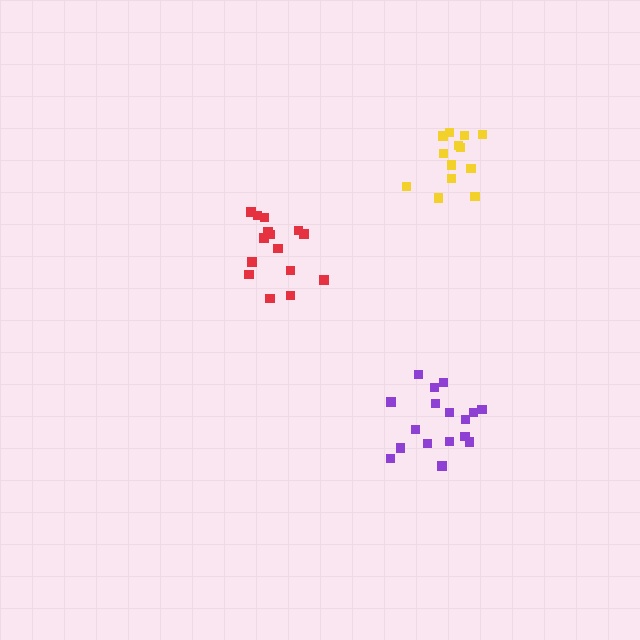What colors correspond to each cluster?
The clusters are colored: purple, red, yellow.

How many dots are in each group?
Group 1: 17 dots, Group 2: 15 dots, Group 3: 13 dots (45 total).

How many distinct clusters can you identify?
There are 3 distinct clusters.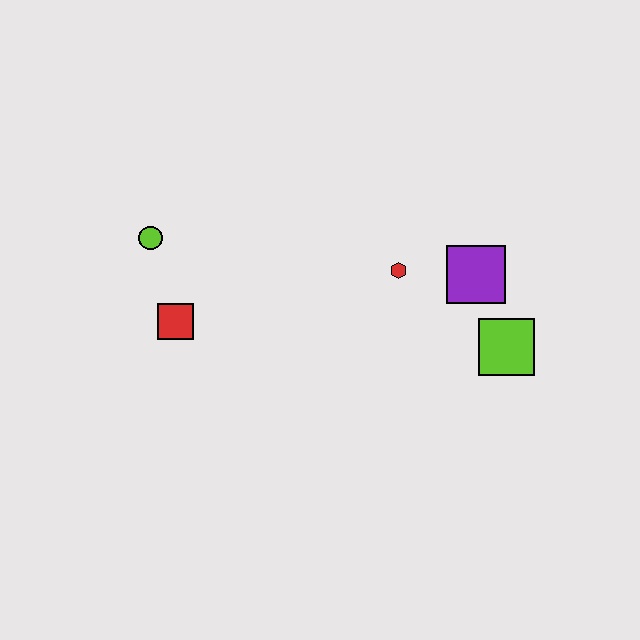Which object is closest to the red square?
The lime circle is closest to the red square.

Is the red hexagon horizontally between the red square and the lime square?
Yes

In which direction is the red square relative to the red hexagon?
The red square is to the left of the red hexagon.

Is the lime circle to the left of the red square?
Yes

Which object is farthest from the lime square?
The lime circle is farthest from the lime square.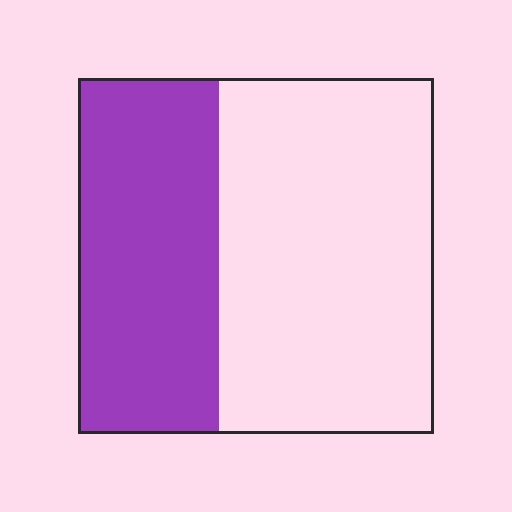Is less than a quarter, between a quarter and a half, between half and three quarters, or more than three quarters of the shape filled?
Between a quarter and a half.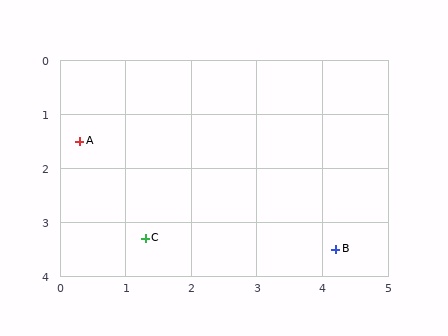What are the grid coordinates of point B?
Point B is at approximately (4.2, 3.5).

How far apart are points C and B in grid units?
Points C and B are about 2.9 grid units apart.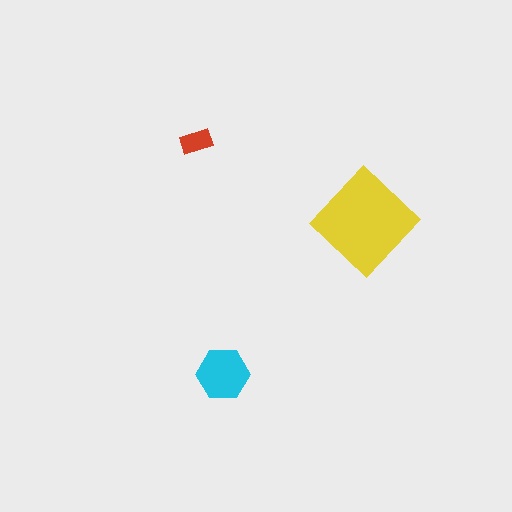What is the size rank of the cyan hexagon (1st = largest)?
2nd.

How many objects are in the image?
There are 3 objects in the image.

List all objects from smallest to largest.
The red rectangle, the cyan hexagon, the yellow diamond.